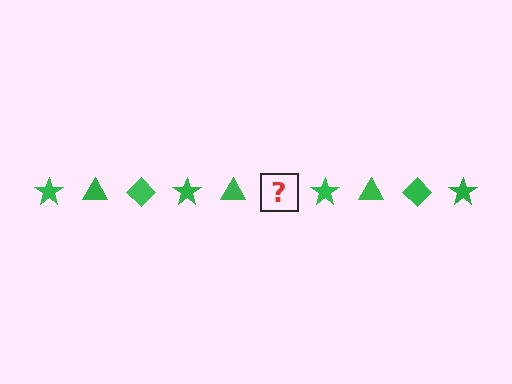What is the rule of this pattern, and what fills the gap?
The rule is that the pattern cycles through star, triangle, diamond shapes in green. The gap should be filled with a green diamond.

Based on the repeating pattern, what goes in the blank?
The blank should be a green diamond.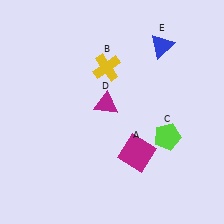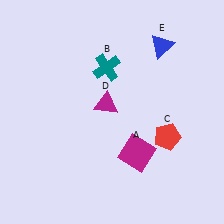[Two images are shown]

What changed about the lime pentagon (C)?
In Image 1, C is lime. In Image 2, it changed to red.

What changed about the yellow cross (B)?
In Image 1, B is yellow. In Image 2, it changed to teal.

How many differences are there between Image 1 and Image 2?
There are 2 differences between the two images.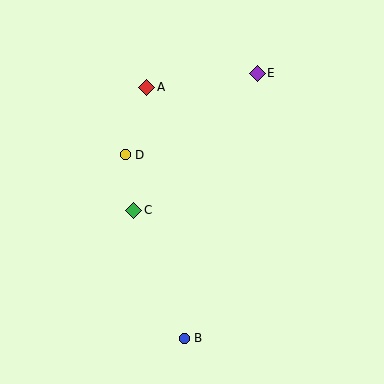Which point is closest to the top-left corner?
Point A is closest to the top-left corner.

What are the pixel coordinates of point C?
Point C is at (134, 210).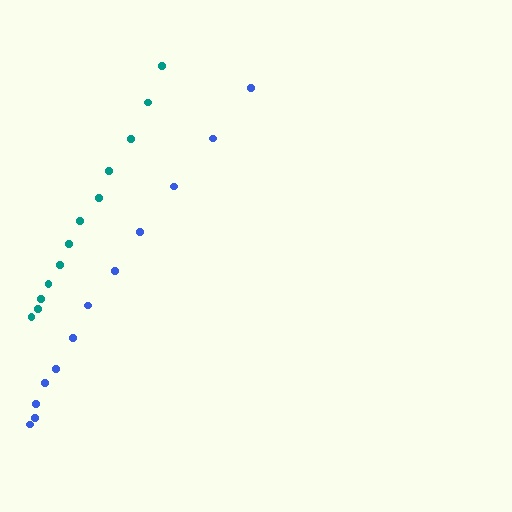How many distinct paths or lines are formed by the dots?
There are 2 distinct paths.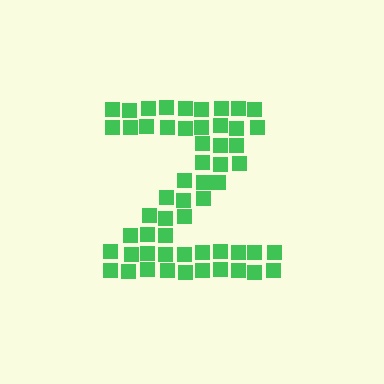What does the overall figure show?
The overall figure shows the letter Z.